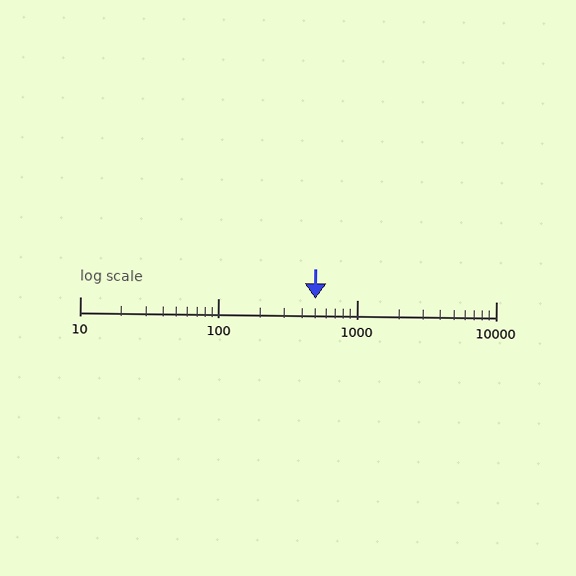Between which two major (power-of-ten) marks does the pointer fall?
The pointer is between 100 and 1000.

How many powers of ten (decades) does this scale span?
The scale spans 3 decades, from 10 to 10000.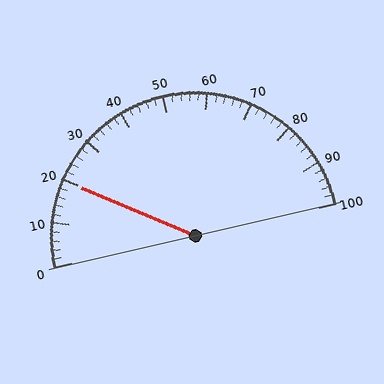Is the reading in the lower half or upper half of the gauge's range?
The reading is in the lower half of the range (0 to 100).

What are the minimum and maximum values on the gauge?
The gauge ranges from 0 to 100.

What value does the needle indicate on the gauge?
The needle indicates approximately 20.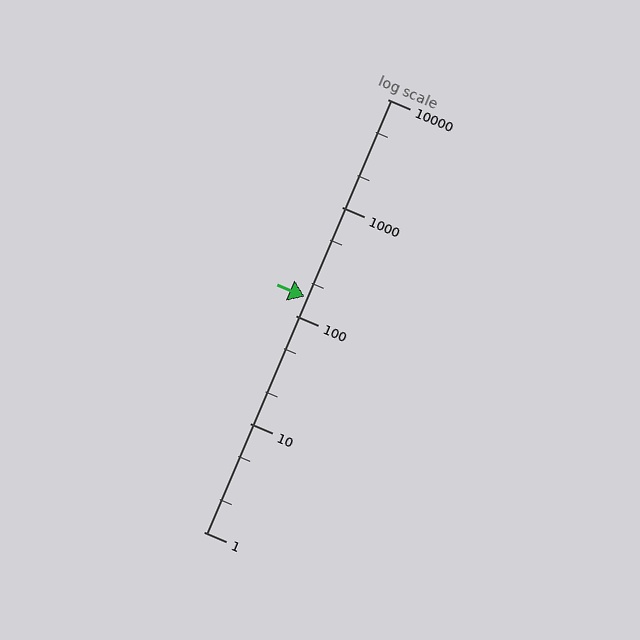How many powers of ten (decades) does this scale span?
The scale spans 4 decades, from 1 to 10000.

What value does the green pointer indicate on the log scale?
The pointer indicates approximately 150.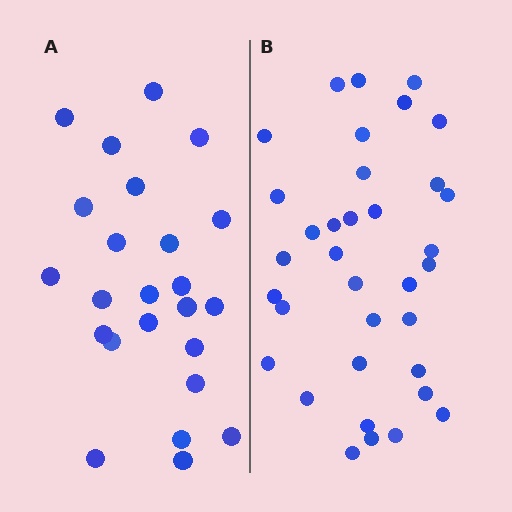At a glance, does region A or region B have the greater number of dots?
Region B (the right region) has more dots.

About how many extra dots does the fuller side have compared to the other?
Region B has roughly 12 or so more dots than region A.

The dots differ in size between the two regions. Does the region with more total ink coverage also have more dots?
No. Region A has more total ink coverage because its dots are larger, but region B actually contains more individual dots. Total area can be misleading — the number of items is what matters here.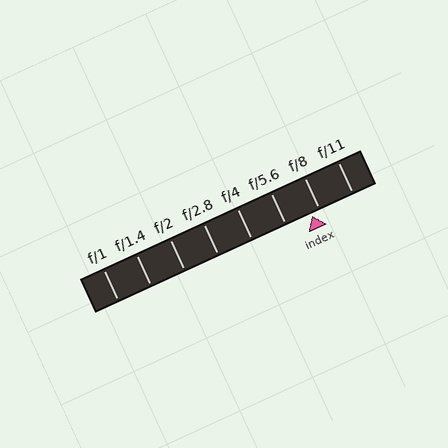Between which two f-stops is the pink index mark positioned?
The index mark is between f/5.6 and f/8.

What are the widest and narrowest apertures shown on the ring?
The widest aperture shown is f/1 and the narrowest is f/11.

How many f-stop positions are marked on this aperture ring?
There are 8 f-stop positions marked.